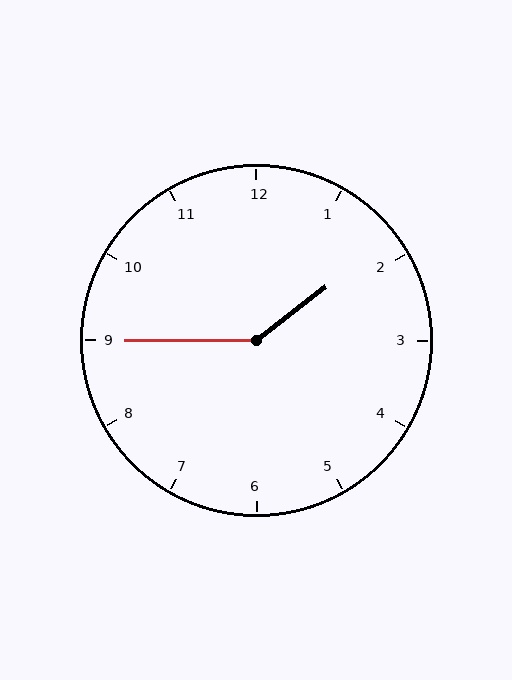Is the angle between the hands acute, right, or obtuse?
It is obtuse.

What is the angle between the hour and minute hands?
Approximately 142 degrees.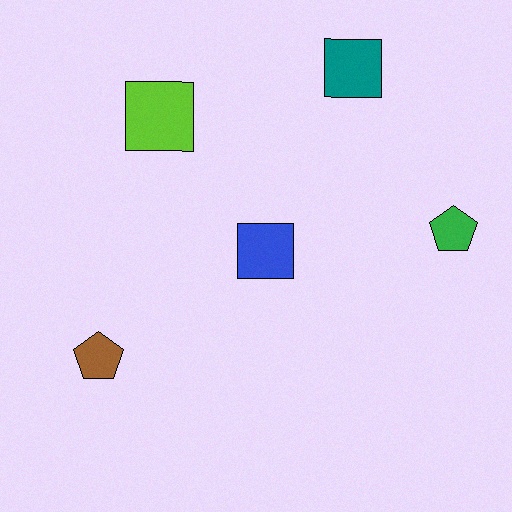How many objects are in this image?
There are 5 objects.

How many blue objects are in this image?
There is 1 blue object.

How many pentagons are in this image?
There are 2 pentagons.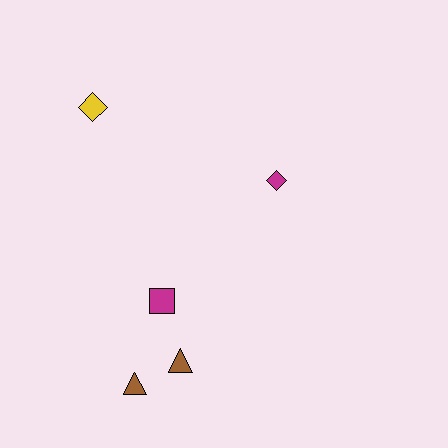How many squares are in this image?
There is 1 square.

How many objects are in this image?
There are 5 objects.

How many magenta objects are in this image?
There are 2 magenta objects.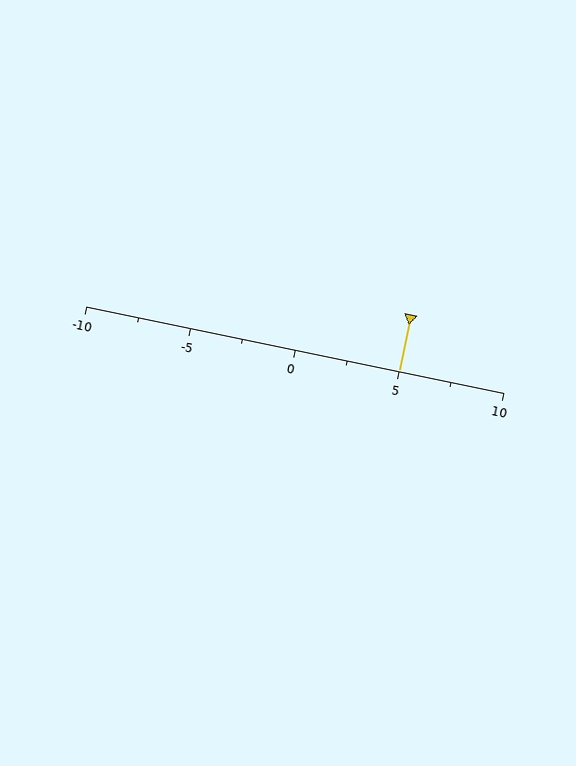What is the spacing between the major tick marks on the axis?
The major ticks are spaced 5 apart.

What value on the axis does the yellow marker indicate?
The marker indicates approximately 5.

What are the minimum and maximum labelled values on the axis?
The axis runs from -10 to 10.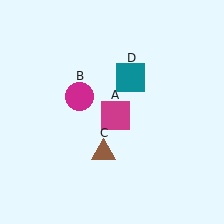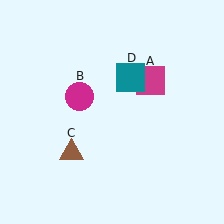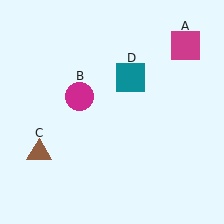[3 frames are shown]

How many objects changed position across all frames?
2 objects changed position: magenta square (object A), brown triangle (object C).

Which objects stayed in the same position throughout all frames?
Magenta circle (object B) and teal square (object D) remained stationary.